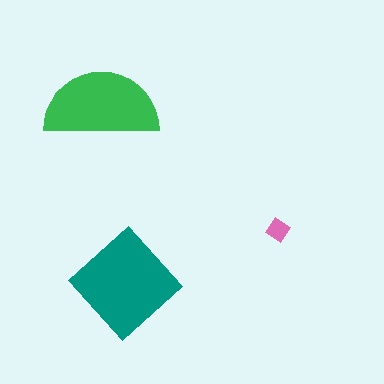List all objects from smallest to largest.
The pink diamond, the green semicircle, the teal diamond.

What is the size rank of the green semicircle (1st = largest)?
2nd.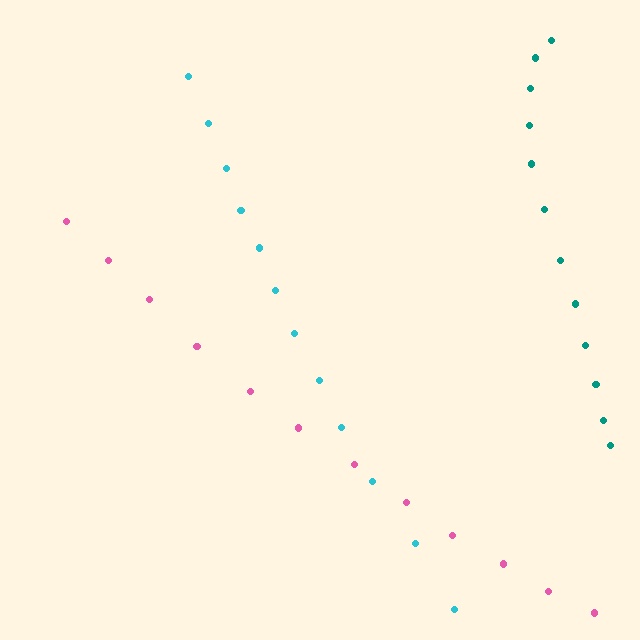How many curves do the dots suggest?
There are 3 distinct paths.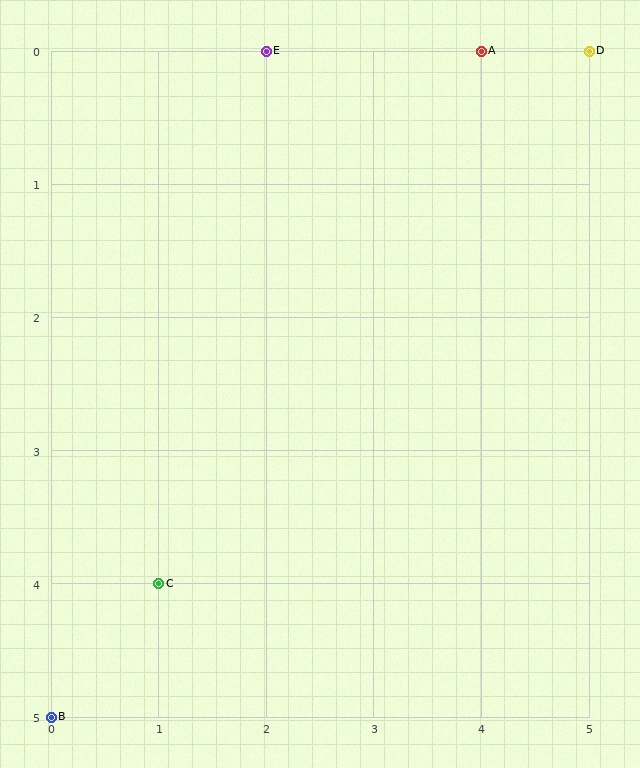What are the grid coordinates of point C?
Point C is at grid coordinates (1, 4).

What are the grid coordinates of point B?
Point B is at grid coordinates (0, 5).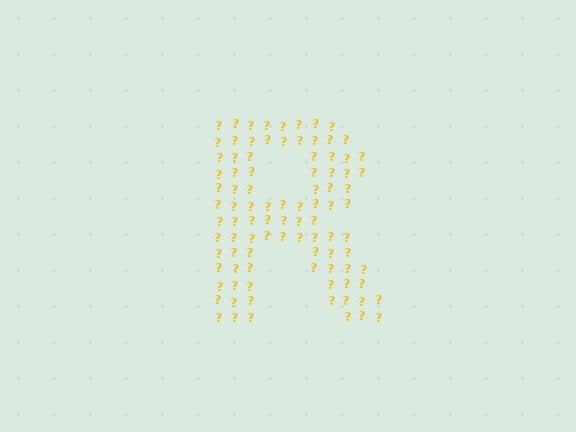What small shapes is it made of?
It is made of small question marks.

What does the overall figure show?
The overall figure shows the letter R.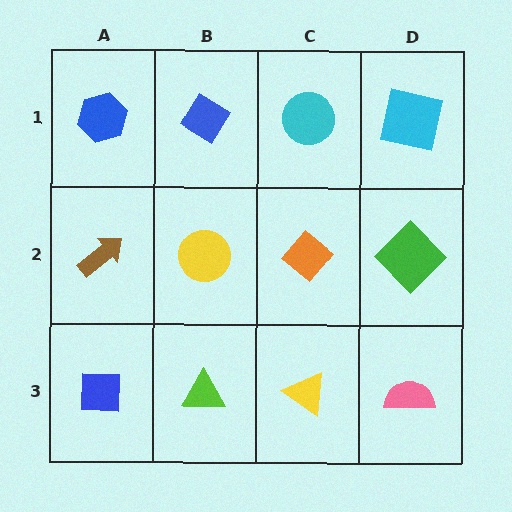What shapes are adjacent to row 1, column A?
A brown arrow (row 2, column A), a blue diamond (row 1, column B).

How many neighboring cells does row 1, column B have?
3.